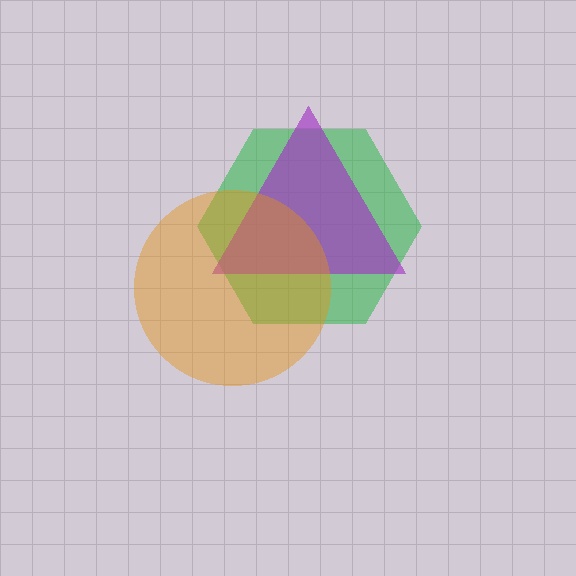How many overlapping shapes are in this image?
There are 3 overlapping shapes in the image.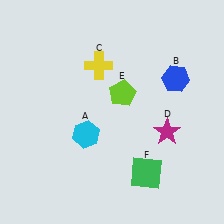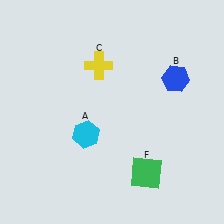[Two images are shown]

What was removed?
The lime pentagon (E), the magenta star (D) were removed in Image 2.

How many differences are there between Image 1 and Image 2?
There are 2 differences between the two images.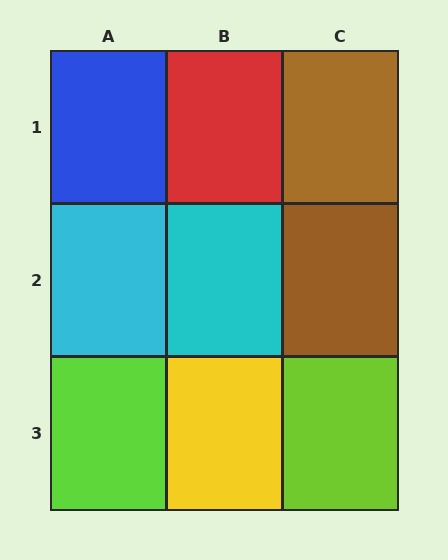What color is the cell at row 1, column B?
Red.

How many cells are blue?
1 cell is blue.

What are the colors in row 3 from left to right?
Lime, yellow, lime.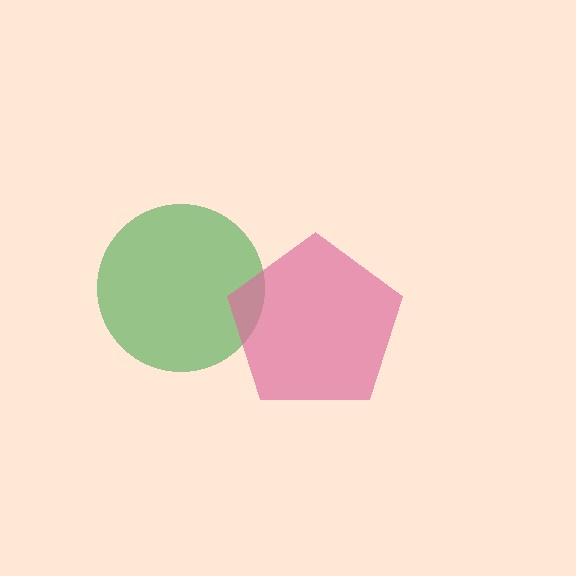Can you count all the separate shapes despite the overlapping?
Yes, there are 2 separate shapes.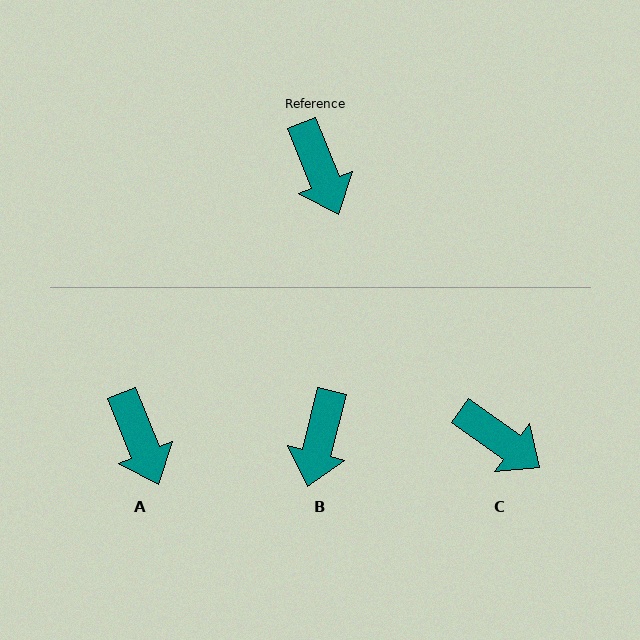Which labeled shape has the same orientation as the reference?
A.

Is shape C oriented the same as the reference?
No, it is off by about 32 degrees.